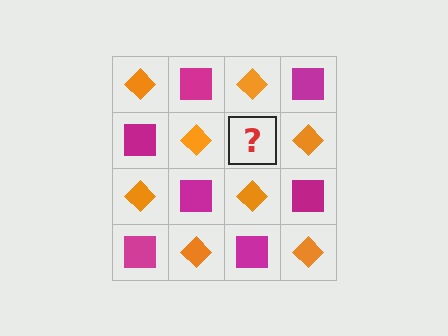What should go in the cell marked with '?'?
The missing cell should contain a magenta square.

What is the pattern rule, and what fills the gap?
The rule is that it alternates orange diamond and magenta square in a checkerboard pattern. The gap should be filled with a magenta square.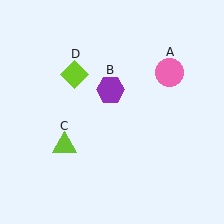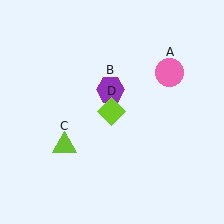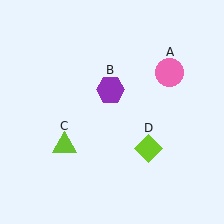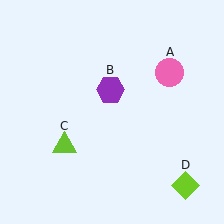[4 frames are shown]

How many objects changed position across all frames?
1 object changed position: lime diamond (object D).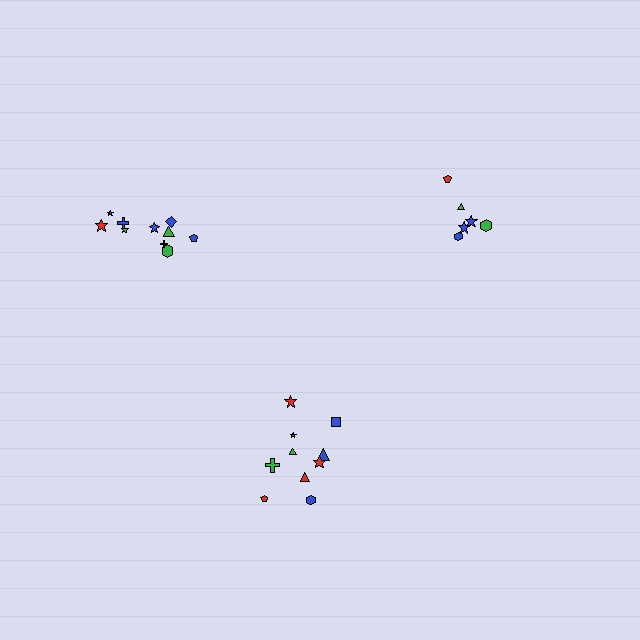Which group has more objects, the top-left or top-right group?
The top-left group.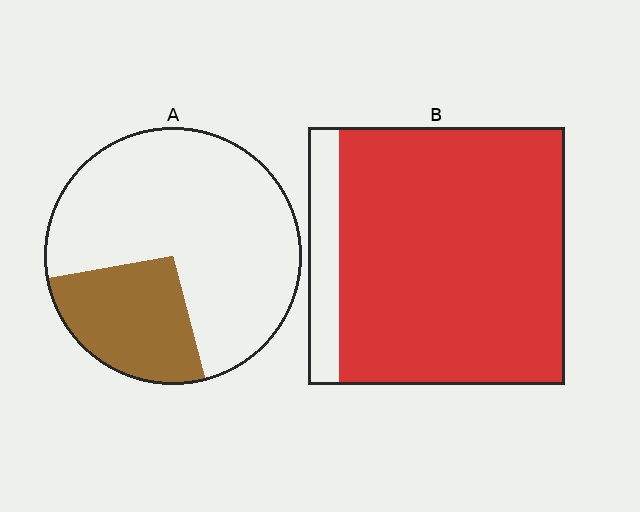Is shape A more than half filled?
No.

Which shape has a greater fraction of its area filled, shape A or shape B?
Shape B.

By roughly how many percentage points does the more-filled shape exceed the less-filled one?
By roughly 60 percentage points (B over A).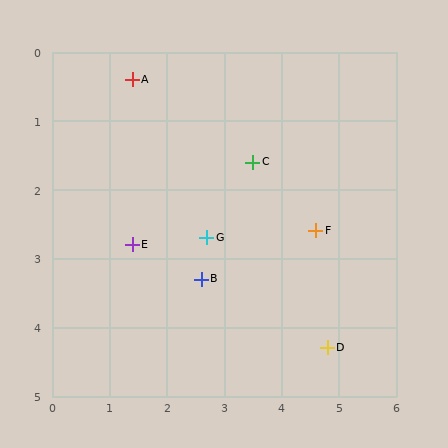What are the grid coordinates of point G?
Point G is at approximately (2.7, 2.7).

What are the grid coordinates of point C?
Point C is at approximately (3.5, 1.6).